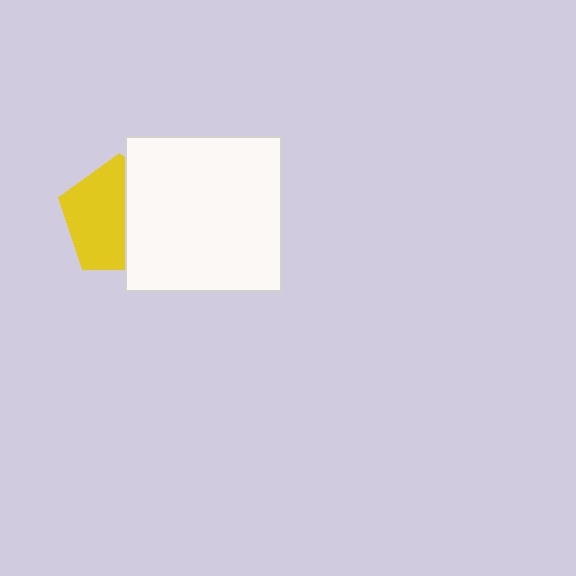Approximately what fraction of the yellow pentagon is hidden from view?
Roughly 43% of the yellow pentagon is hidden behind the white square.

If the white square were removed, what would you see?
You would see the complete yellow pentagon.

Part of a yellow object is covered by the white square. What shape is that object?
It is a pentagon.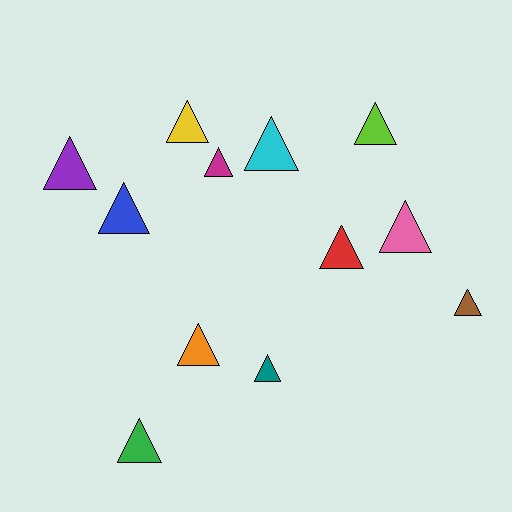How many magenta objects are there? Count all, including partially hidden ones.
There is 1 magenta object.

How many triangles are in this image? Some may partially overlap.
There are 12 triangles.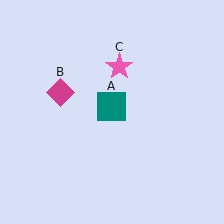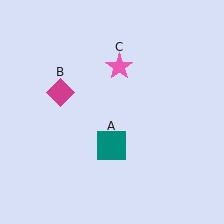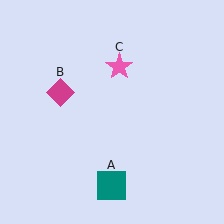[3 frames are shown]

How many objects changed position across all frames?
1 object changed position: teal square (object A).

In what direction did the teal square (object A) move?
The teal square (object A) moved down.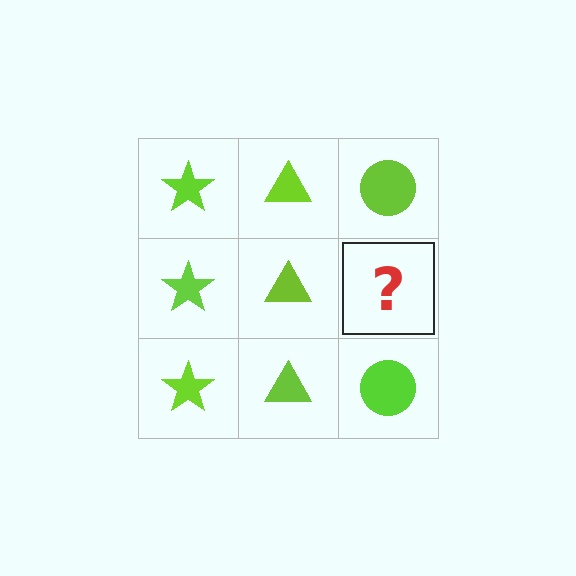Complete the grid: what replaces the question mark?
The question mark should be replaced with a lime circle.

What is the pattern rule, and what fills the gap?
The rule is that each column has a consistent shape. The gap should be filled with a lime circle.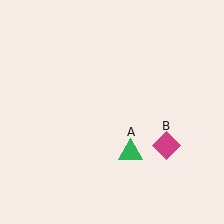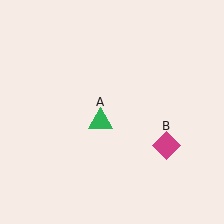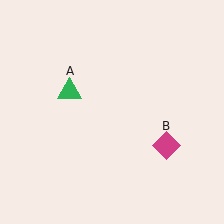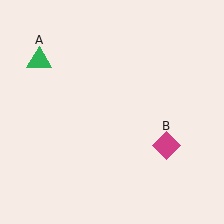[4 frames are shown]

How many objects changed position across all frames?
1 object changed position: green triangle (object A).